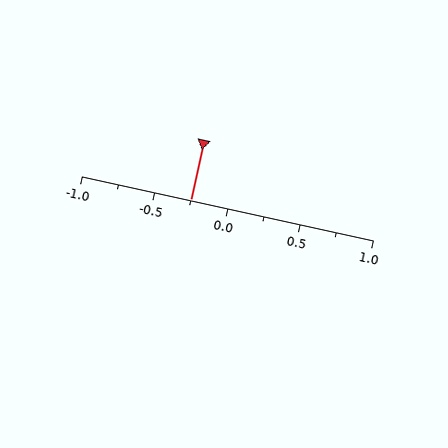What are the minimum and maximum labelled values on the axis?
The axis runs from -1.0 to 1.0.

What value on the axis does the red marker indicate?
The marker indicates approximately -0.25.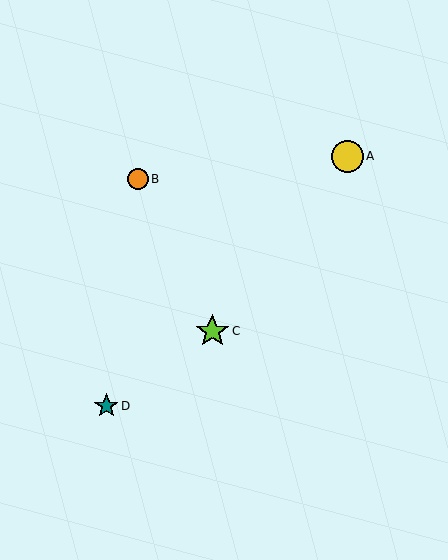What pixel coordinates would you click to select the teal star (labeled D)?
Click at (106, 406) to select the teal star D.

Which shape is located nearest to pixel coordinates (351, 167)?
The yellow circle (labeled A) at (348, 156) is nearest to that location.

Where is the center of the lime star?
The center of the lime star is at (212, 331).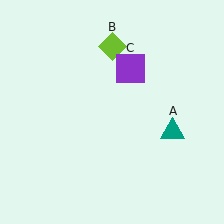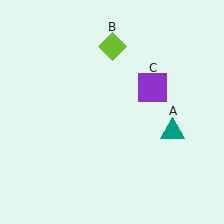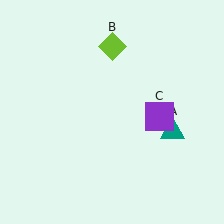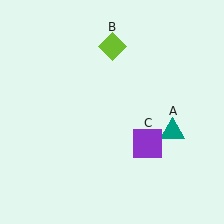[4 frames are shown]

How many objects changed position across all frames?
1 object changed position: purple square (object C).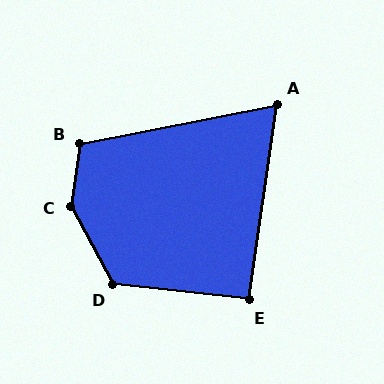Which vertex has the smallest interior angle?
A, at approximately 71 degrees.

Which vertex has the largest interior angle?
C, at approximately 144 degrees.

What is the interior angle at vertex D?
Approximately 124 degrees (obtuse).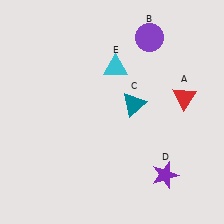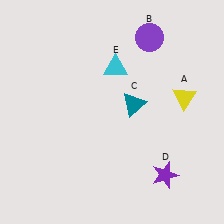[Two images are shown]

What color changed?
The triangle (A) changed from red in Image 1 to yellow in Image 2.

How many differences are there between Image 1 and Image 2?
There is 1 difference between the two images.